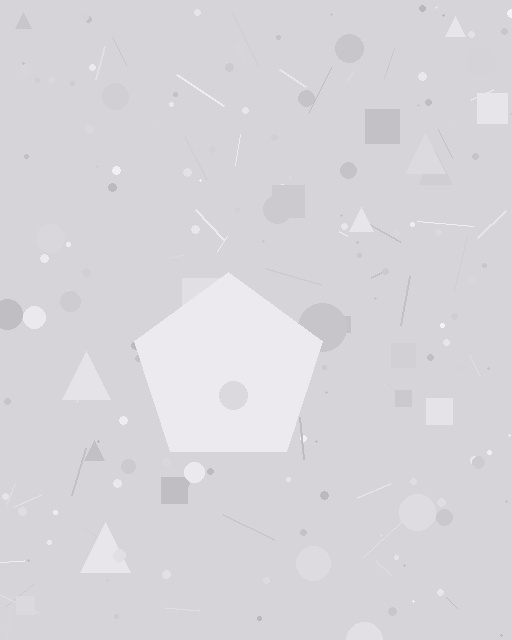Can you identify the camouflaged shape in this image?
The camouflaged shape is a pentagon.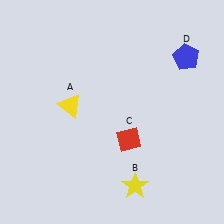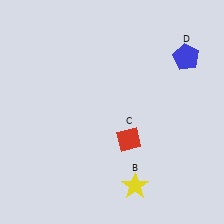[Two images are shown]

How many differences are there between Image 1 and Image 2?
There is 1 difference between the two images.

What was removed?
The yellow triangle (A) was removed in Image 2.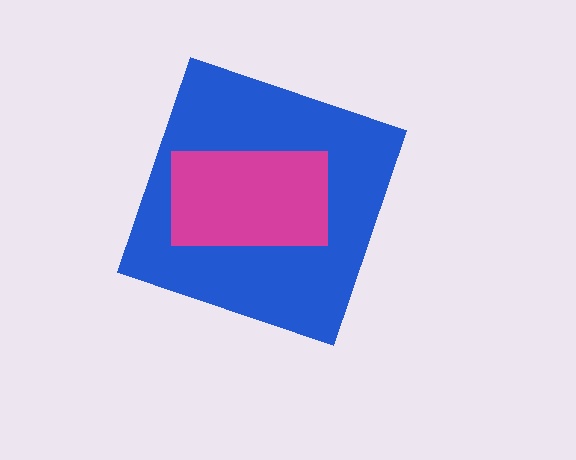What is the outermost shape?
The blue diamond.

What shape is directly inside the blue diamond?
The magenta rectangle.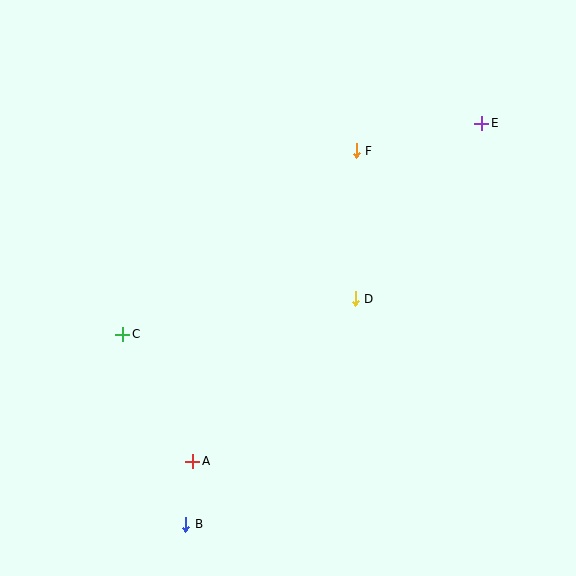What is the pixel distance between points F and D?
The distance between F and D is 148 pixels.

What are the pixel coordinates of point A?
Point A is at (193, 461).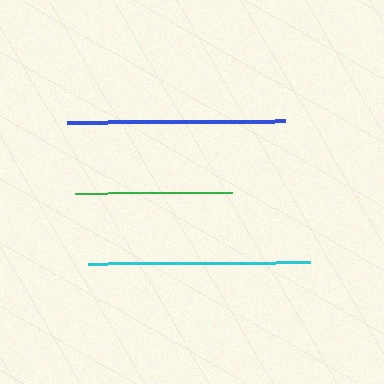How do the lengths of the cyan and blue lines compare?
The cyan and blue lines are approximately the same length.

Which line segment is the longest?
The cyan line is the longest at approximately 222 pixels.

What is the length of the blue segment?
The blue segment is approximately 218 pixels long.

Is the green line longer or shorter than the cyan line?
The cyan line is longer than the green line.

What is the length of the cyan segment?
The cyan segment is approximately 222 pixels long.